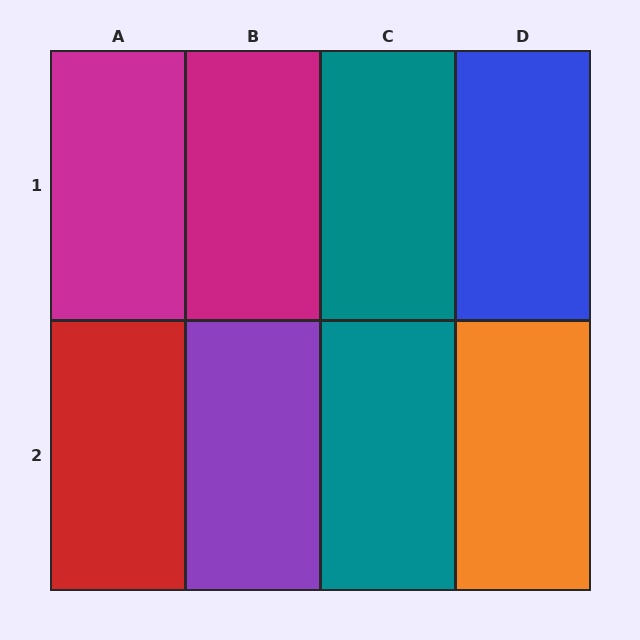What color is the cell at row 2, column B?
Purple.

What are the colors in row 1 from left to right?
Magenta, magenta, teal, blue.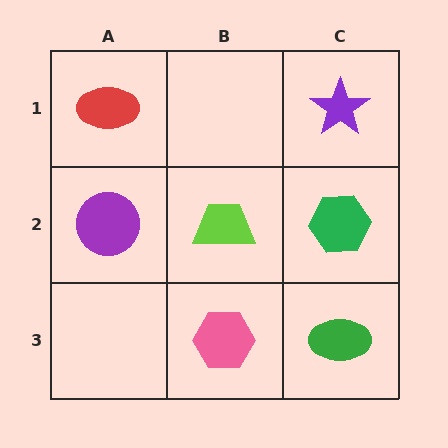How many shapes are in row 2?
3 shapes.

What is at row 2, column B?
A lime trapezoid.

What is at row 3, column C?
A green ellipse.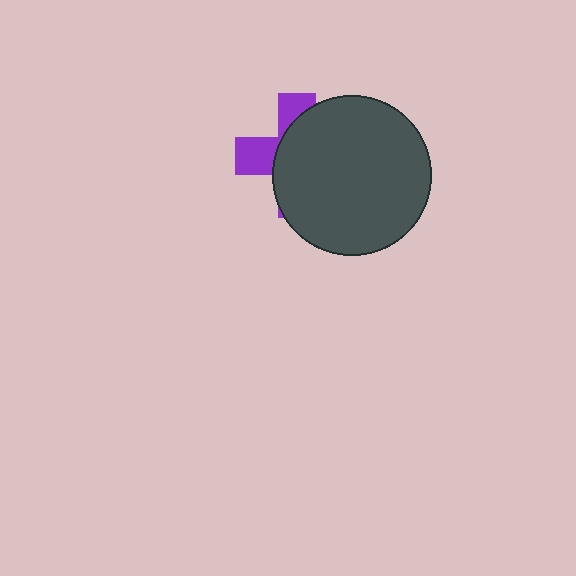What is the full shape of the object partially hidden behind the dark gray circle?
The partially hidden object is a purple cross.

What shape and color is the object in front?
The object in front is a dark gray circle.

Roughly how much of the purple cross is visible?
A small part of it is visible (roughly 32%).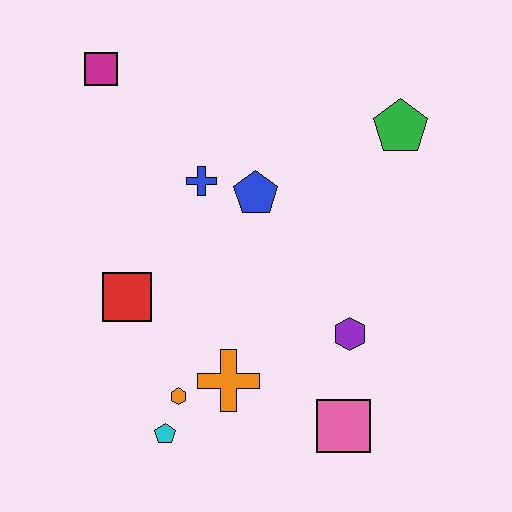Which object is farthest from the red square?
The green pentagon is farthest from the red square.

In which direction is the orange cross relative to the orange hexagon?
The orange cross is to the right of the orange hexagon.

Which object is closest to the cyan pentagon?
The orange hexagon is closest to the cyan pentagon.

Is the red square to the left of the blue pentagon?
Yes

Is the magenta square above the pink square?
Yes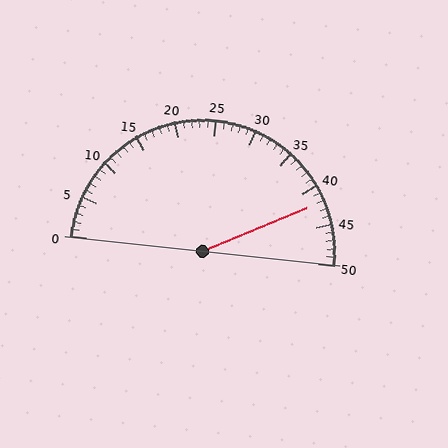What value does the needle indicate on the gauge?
The needle indicates approximately 42.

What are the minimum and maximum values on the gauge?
The gauge ranges from 0 to 50.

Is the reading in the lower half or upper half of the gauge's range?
The reading is in the upper half of the range (0 to 50).